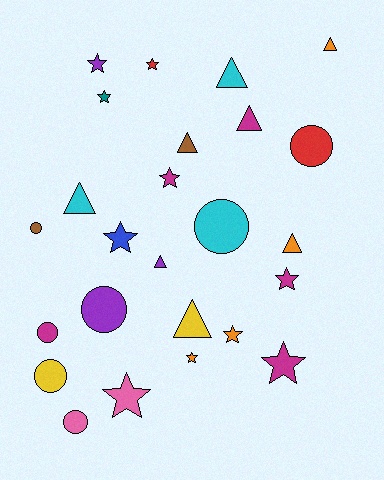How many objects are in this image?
There are 25 objects.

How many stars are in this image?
There are 10 stars.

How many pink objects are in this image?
There are 2 pink objects.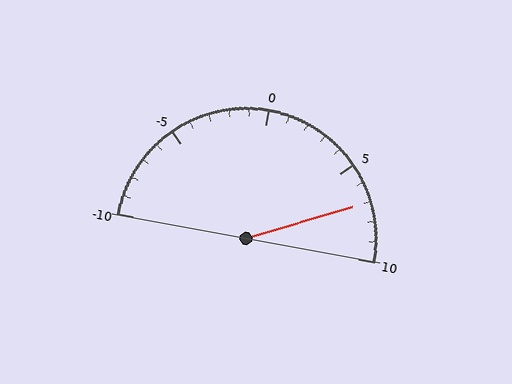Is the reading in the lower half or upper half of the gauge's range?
The reading is in the upper half of the range (-10 to 10).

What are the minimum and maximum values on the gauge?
The gauge ranges from -10 to 10.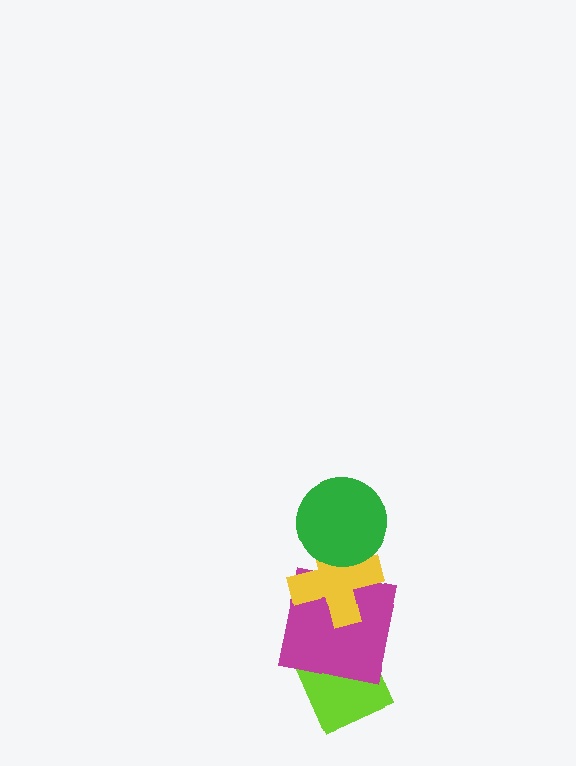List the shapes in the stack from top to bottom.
From top to bottom: the green circle, the yellow cross, the magenta square, the lime diamond.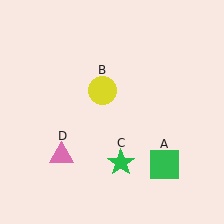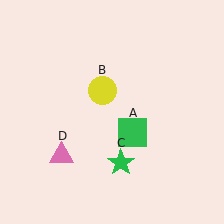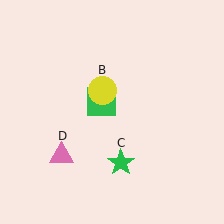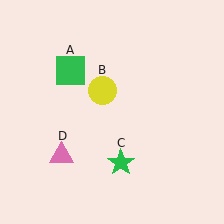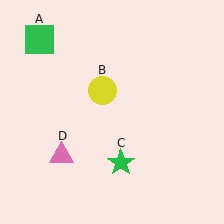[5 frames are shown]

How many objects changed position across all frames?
1 object changed position: green square (object A).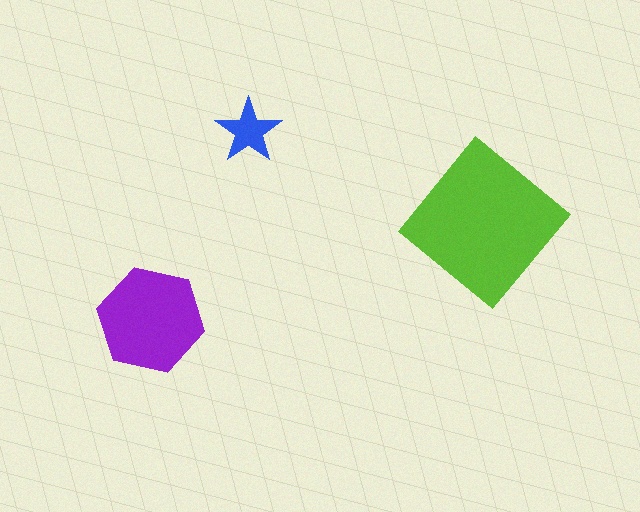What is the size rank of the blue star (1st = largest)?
3rd.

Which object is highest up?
The blue star is topmost.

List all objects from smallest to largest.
The blue star, the purple hexagon, the lime diamond.